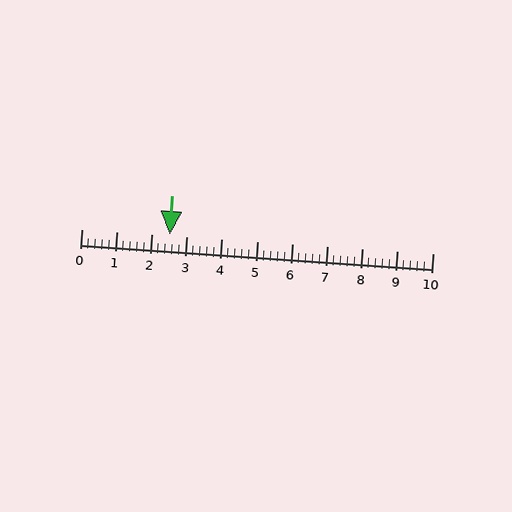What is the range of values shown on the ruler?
The ruler shows values from 0 to 10.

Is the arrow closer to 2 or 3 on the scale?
The arrow is closer to 3.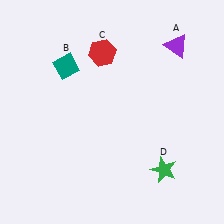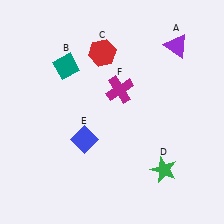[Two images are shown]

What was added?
A blue diamond (E), a magenta cross (F) were added in Image 2.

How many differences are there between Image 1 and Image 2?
There are 2 differences between the two images.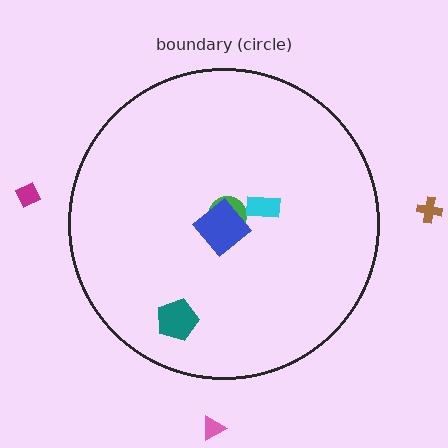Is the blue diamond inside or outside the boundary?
Inside.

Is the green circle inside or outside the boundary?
Inside.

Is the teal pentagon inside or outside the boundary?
Inside.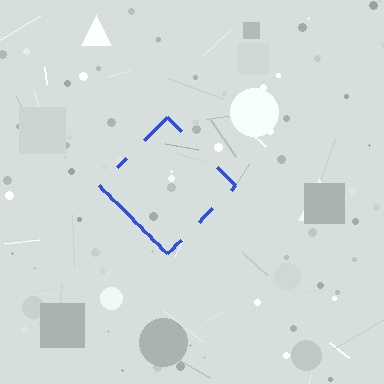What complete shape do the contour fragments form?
The contour fragments form a diamond.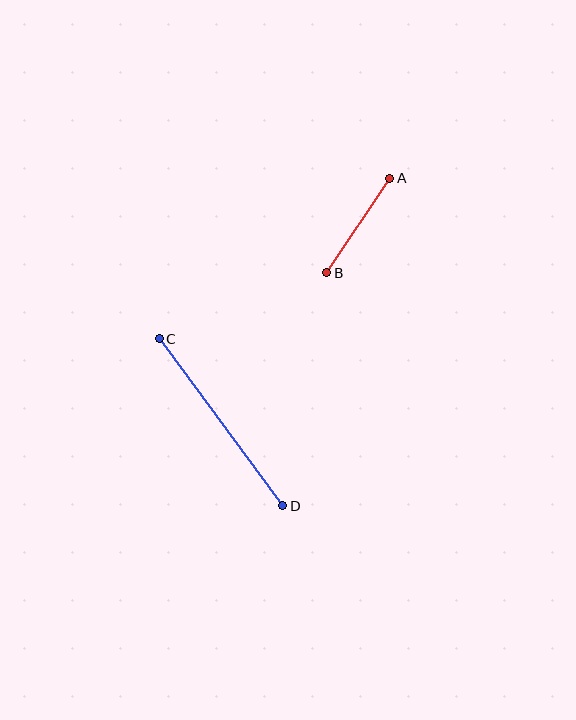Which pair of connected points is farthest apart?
Points C and D are farthest apart.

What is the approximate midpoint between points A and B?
The midpoint is at approximately (358, 226) pixels.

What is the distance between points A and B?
The distance is approximately 114 pixels.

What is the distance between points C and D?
The distance is approximately 207 pixels.